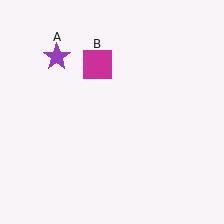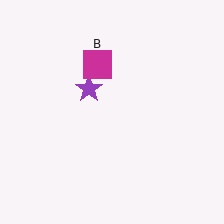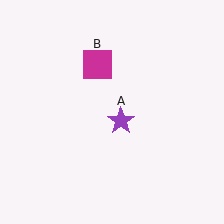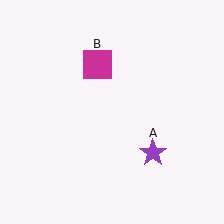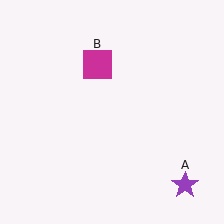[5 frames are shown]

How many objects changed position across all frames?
1 object changed position: purple star (object A).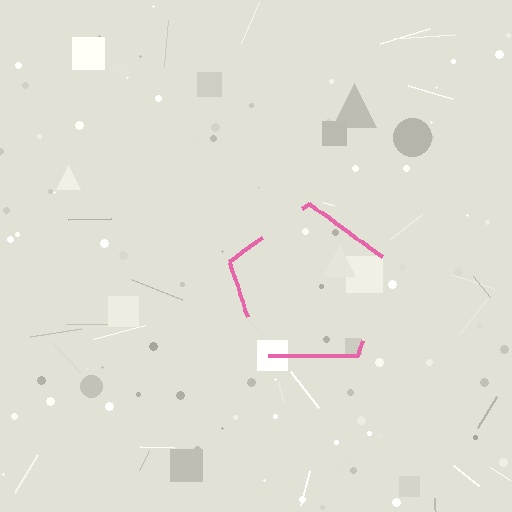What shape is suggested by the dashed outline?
The dashed outline suggests a pentagon.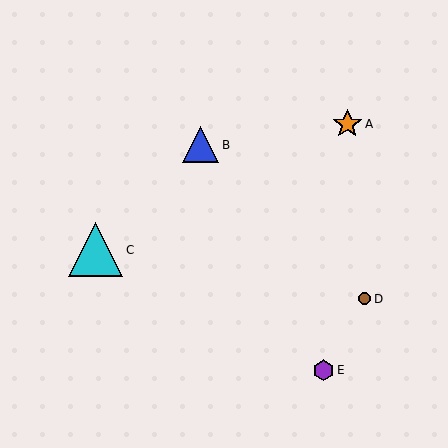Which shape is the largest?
The cyan triangle (labeled C) is the largest.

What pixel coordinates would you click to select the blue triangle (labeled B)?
Click at (201, 145) to select the blue triangle B.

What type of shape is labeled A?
Shape A is an orange star.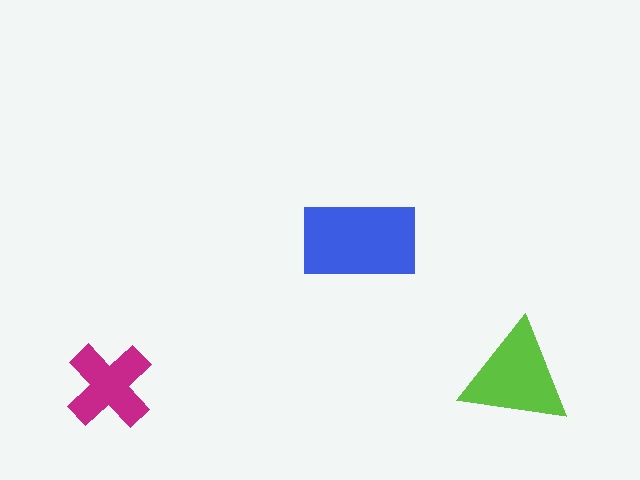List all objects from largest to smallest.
The blue rectangle, the lime triangle, the magenta cross.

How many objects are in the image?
There are 3 objects in the image.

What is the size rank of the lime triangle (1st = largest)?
2nd.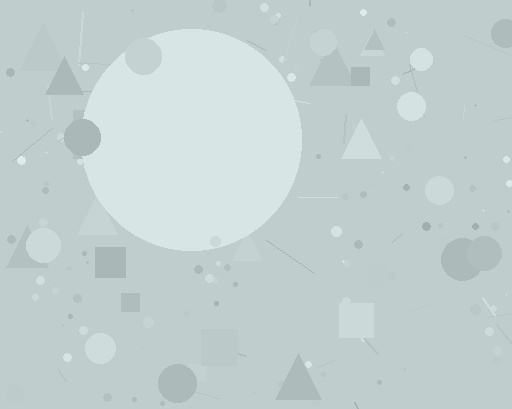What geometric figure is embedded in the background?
A circle is embedded in the background.